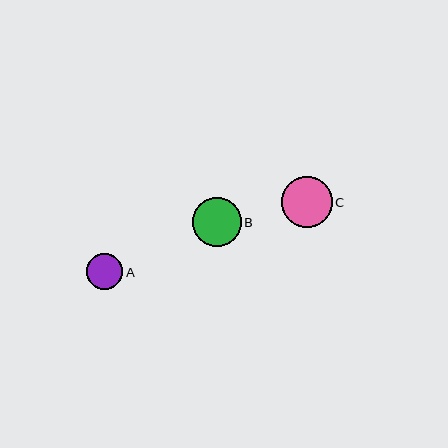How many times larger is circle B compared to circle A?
Circle B is approximately 1.4 times the size of circle A.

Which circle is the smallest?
Circle A is the smallest with a size of approximately 36 pixels.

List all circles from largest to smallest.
From largest to smallest: C, B, A.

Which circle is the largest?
Circle C is the largest with a size of approximately 51 pixels.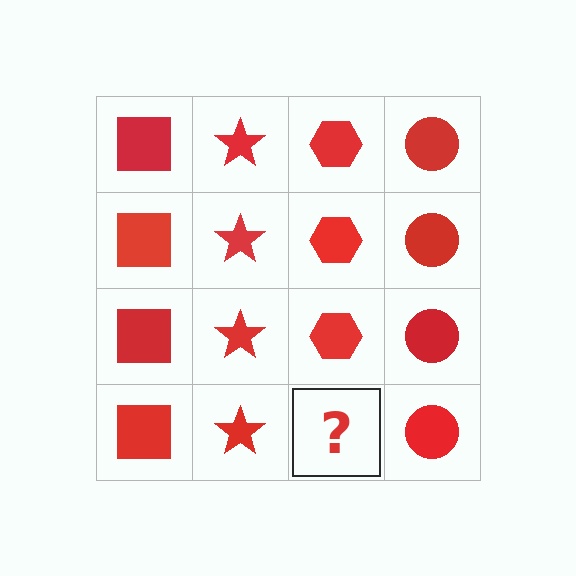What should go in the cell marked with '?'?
The missing cell should contain a red hexagon.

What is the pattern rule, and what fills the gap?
The rule is that each column has a consistent shape. The gap should be filled with a red hexagon.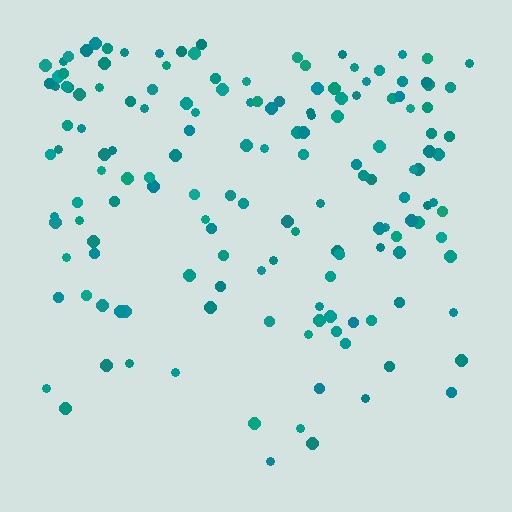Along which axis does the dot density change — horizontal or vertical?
Vertical.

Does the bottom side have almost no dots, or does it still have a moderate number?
Still a moderate number, just noticeably fewer than the top.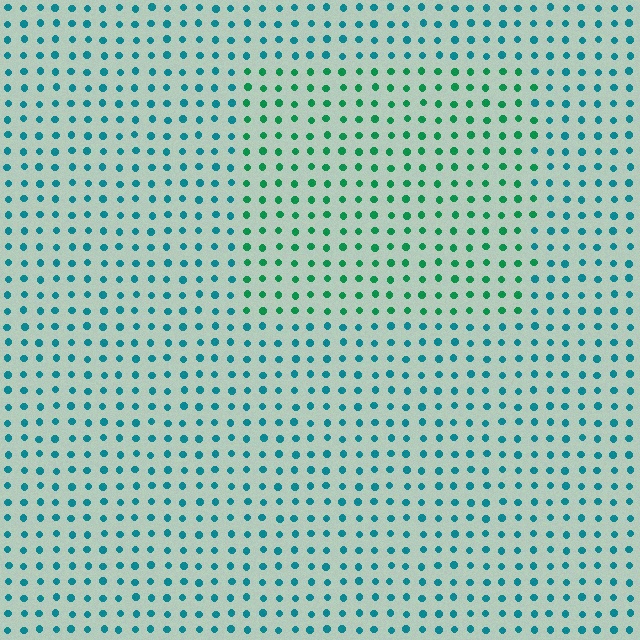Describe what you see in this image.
The image is filled with small teal elements in a uniform arrangement. A rectangle-shaped region is visible where the elements are tinted to a slightly different hue, forming a subtle color boundary.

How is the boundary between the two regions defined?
The boundary is defined purely by a slight shift in hue (about 36 degrees). Spacing, size, and orientation are identical on both sides.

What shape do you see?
I see a rectangle.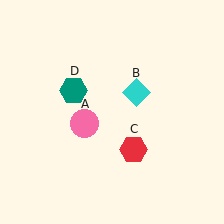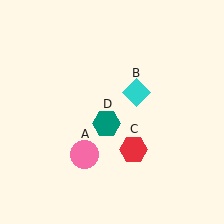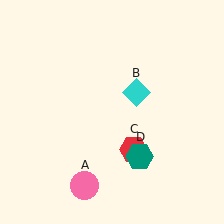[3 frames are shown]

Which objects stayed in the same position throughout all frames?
Cyan diamond (object B) and red hexagon (object C) remained stationary.